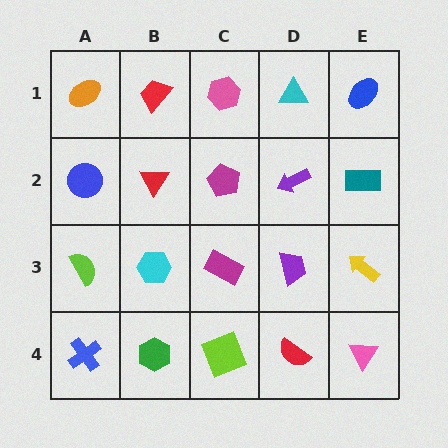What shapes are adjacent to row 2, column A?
An orange ellipse (row 1, column A), a lime semicircle (row 3, column A), a red triangle (row 2, column B).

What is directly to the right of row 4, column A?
A green hexagon.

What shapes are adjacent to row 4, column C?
A magenta rectangle (row 3, column C), a green hexagon (row 4, column B), a red semicircle (row 4, column D).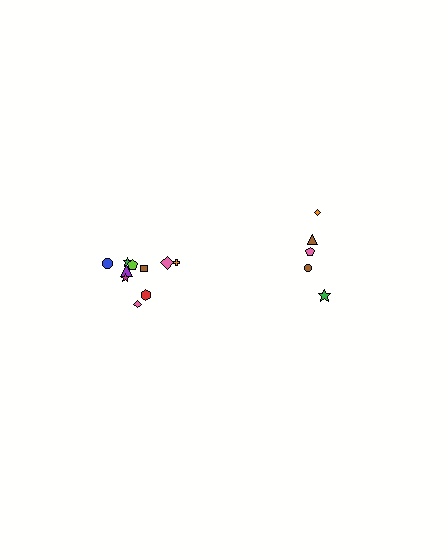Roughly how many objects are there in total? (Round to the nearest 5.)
Roughly 15 objects in total.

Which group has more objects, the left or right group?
The left group.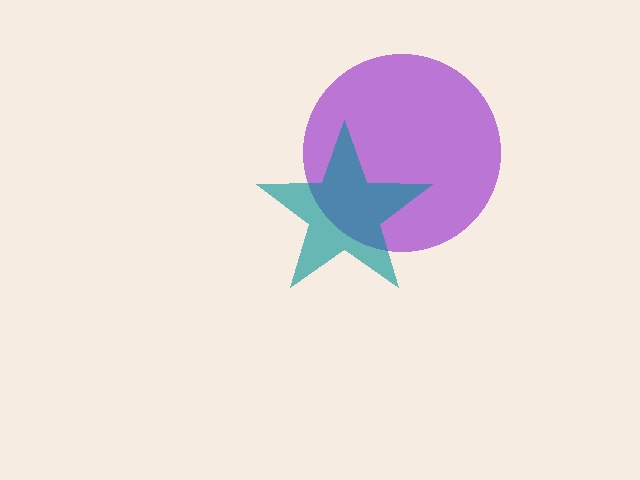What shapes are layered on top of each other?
The layered shapes are: a purple circle, a teal star.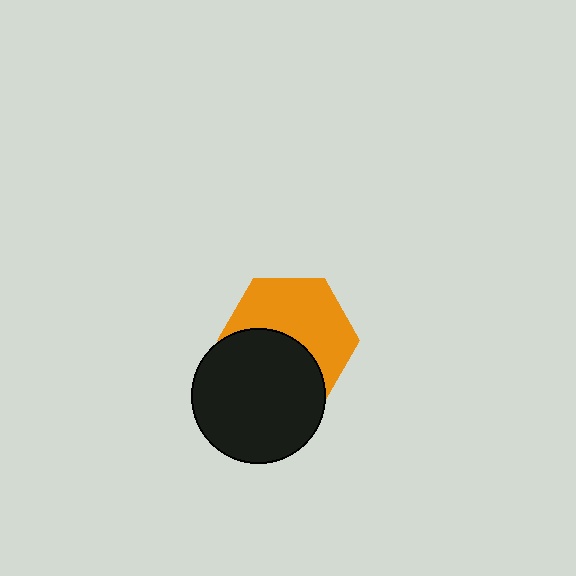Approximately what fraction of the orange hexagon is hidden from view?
Roughly 43% of the orange hexagon is hidden behind the black circle.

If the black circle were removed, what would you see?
You would see the complete orange hexagon.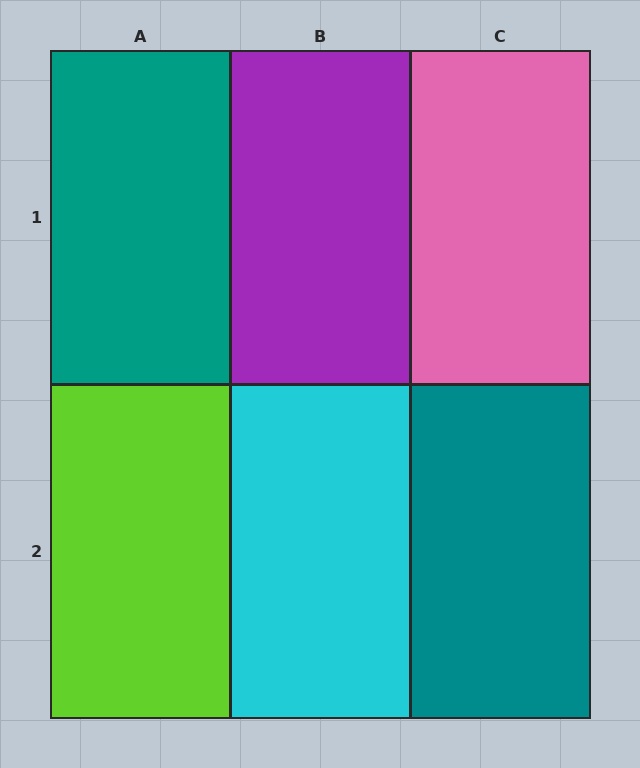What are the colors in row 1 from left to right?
Teal, purple, pink.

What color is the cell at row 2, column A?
Lime.